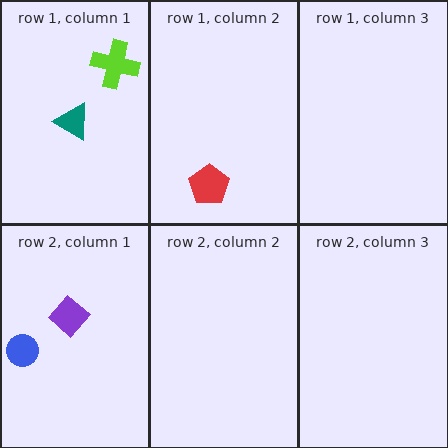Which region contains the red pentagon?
The row 1, column 2 region.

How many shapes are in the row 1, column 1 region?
2.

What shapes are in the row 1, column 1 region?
The teal triangle, the lime cross.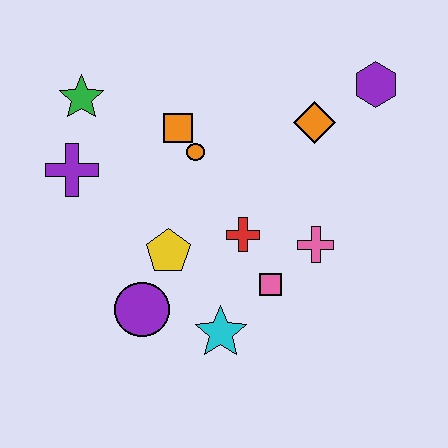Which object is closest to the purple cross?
The green star is closest to the purple cross.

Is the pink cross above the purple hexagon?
No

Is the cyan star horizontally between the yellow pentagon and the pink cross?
Yes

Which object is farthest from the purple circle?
The purple hexagon is farthest from the purple circle.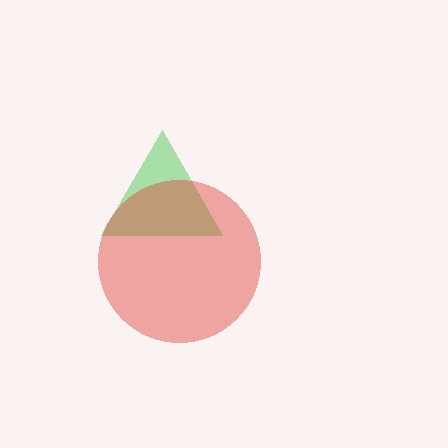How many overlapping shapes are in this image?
There are 2 overlapping shapes in the image.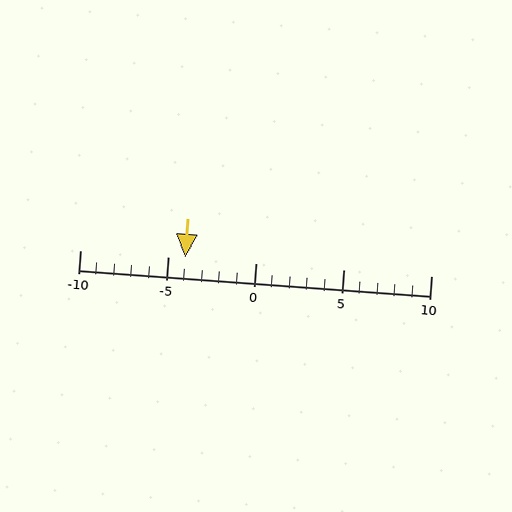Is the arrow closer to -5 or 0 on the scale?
The arrow is closer to -5.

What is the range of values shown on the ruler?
The ruler shows values from -10 to 10.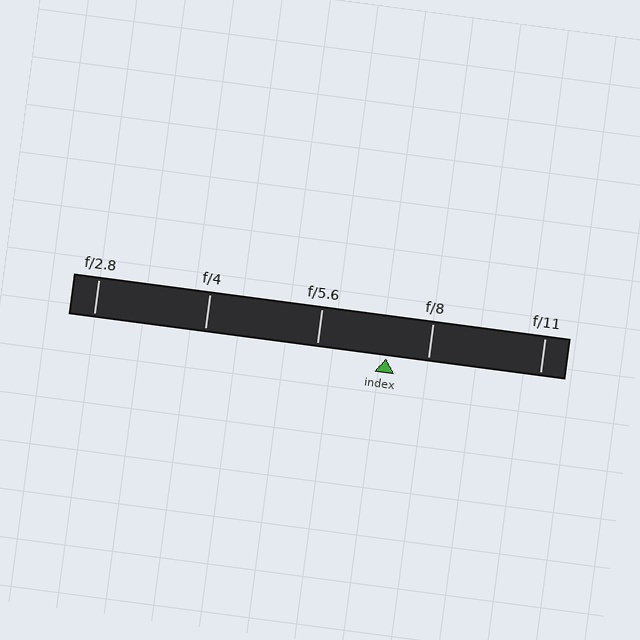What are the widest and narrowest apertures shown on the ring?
The widest aperture shown is f/2.8 and the narrowest is f/11.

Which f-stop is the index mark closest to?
The index mark is closest to f/8.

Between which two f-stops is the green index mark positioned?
The index mark is between f/5.6 and f/8.